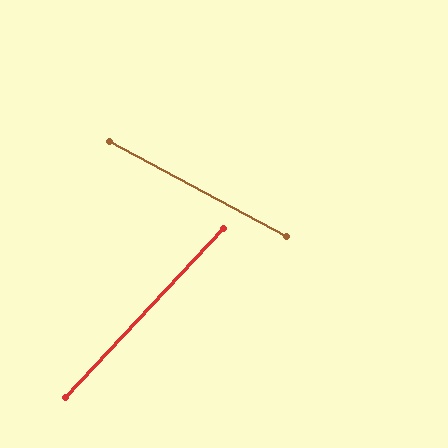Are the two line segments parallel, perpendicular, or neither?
Neither parallel nor perpendicular — they differ by about 75°.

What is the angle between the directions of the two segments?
Approximately 75 degrees.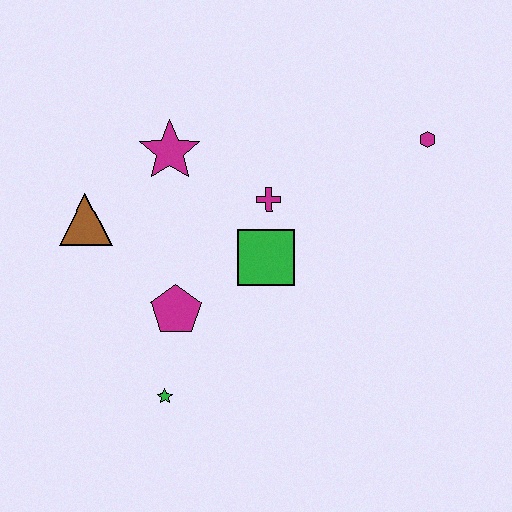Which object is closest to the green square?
The magenta cross is closest to the green square.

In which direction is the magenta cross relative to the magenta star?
The magenta cross is to the right of the magenta star.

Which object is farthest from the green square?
The magenta hexagon is farthest from the green square.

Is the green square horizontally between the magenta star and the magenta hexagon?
Yes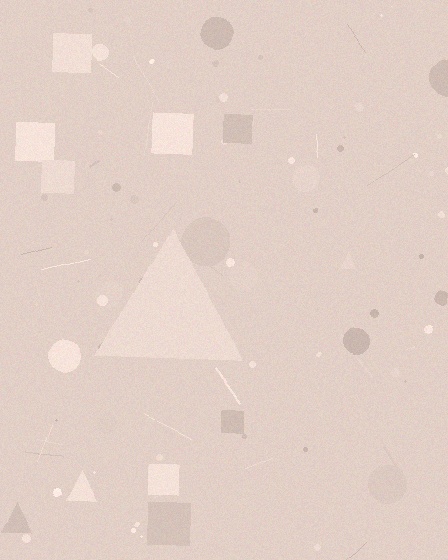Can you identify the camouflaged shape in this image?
The camouflaged shape is a triangle.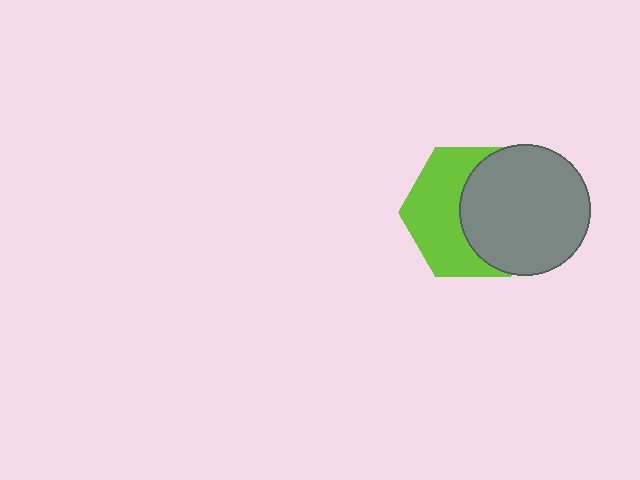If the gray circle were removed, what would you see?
You would see the complete lime hexagon.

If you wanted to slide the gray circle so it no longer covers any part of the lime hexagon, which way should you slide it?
Slide it right — that is the most direct way to separate the two shapes.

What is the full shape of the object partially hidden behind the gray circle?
The partially hidden object is a lime hexagon.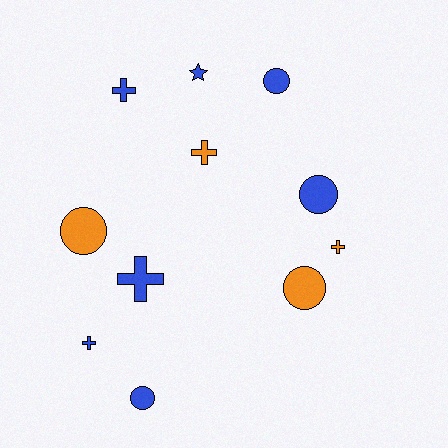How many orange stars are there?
There are no orange stars.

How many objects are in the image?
There are 11 objects.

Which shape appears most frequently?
Circle, with 5 objects.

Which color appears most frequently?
Blue, with 7 objects.